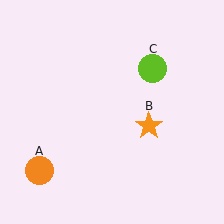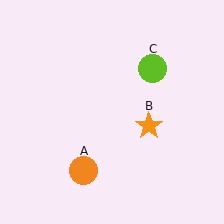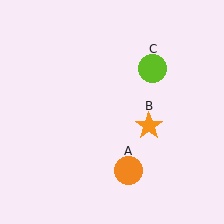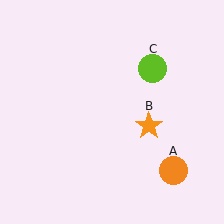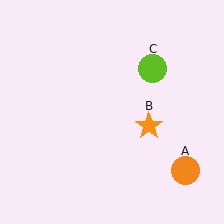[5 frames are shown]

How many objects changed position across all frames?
1 object changed position: orange circle (object A).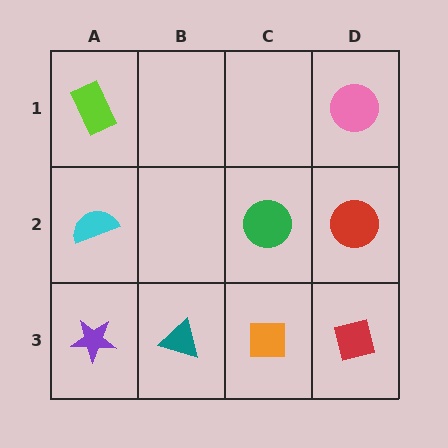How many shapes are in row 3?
4 shapes.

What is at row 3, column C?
An orange square.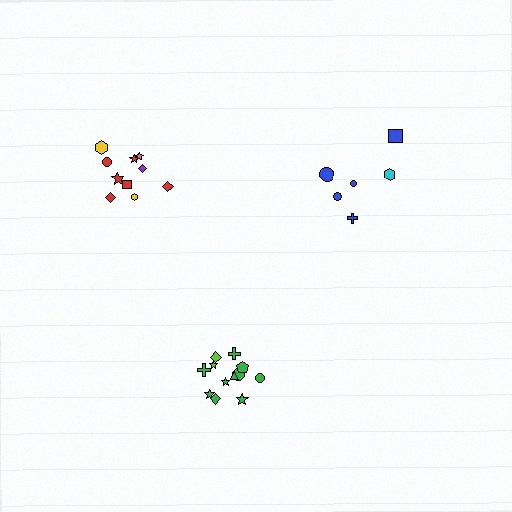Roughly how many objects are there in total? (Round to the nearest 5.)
Roughly 30 objects in total.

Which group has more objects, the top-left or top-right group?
The top-left group.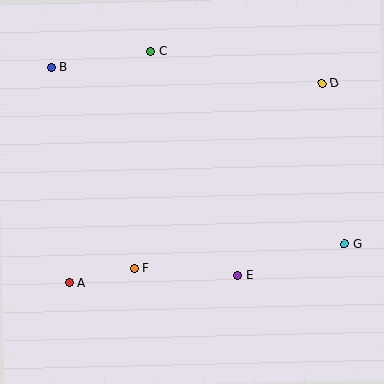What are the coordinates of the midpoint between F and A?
The midpoint between F and A is at (102, 276).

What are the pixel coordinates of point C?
Point C is at (151, 51).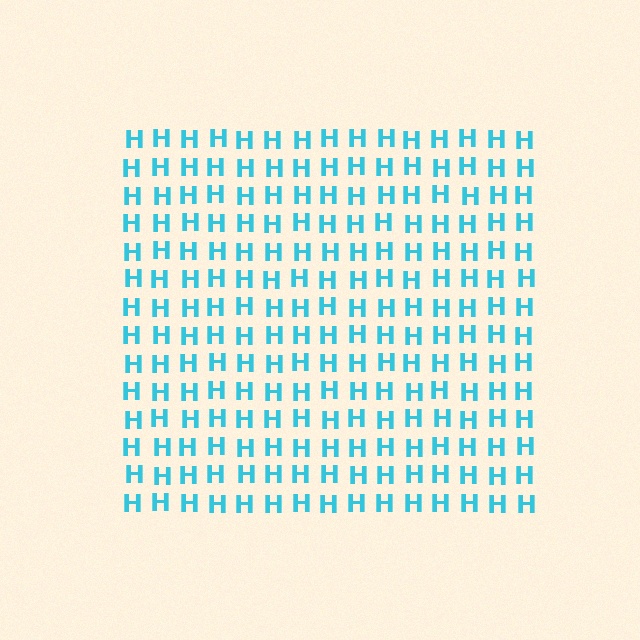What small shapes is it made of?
It is made of small letter H's.